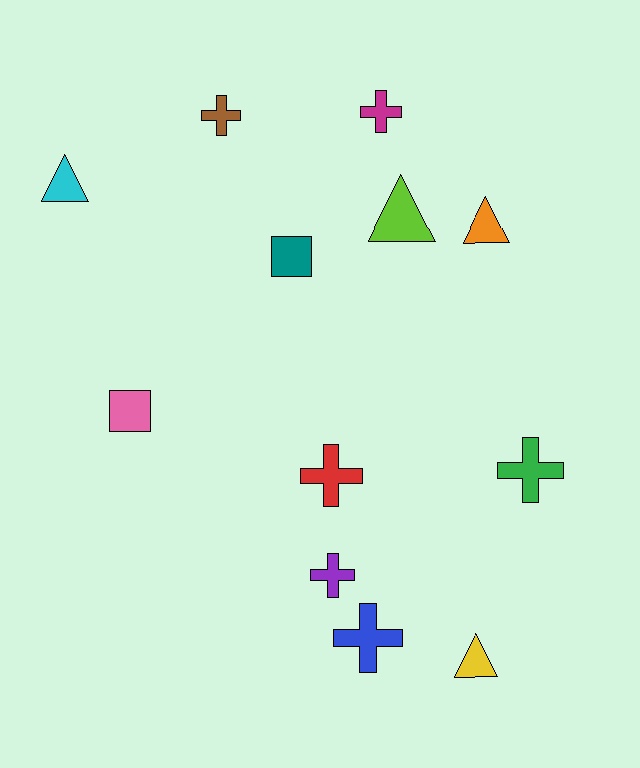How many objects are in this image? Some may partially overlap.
There are 12 objects.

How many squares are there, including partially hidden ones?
There are 2 squares.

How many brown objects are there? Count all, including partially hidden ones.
There is 1 brown object.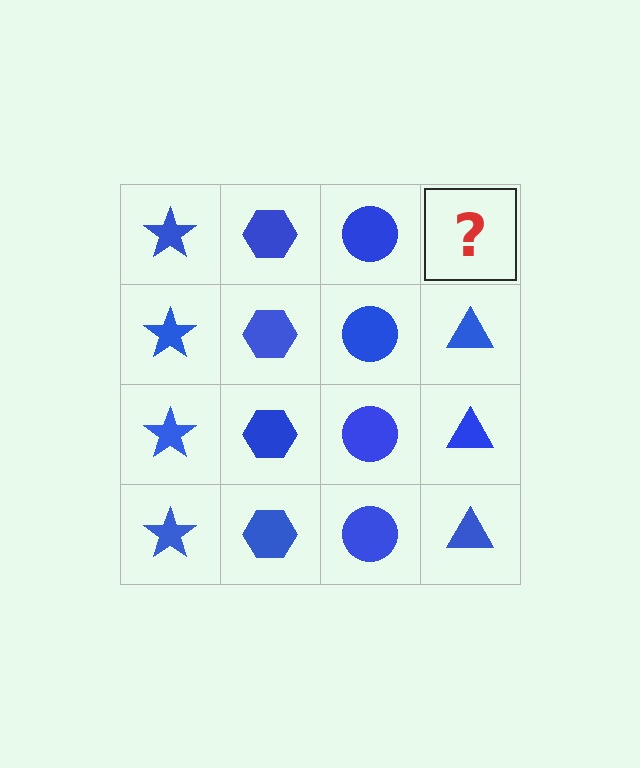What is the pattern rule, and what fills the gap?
The rule is that each column has a consistent shape. The gap should be filled with a blue triangle.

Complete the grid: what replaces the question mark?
The question mark should be replaced with a blue triangle.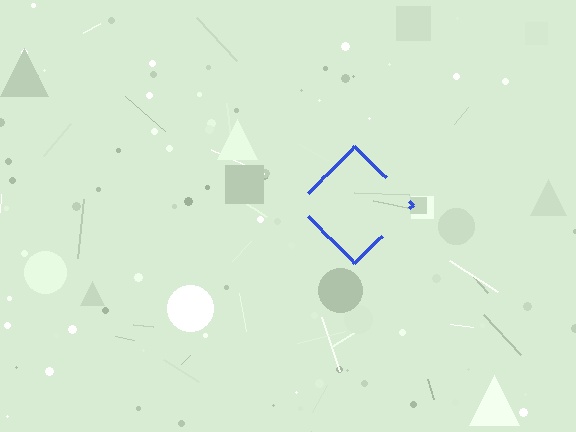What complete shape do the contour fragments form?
The contour fragments form a diamond.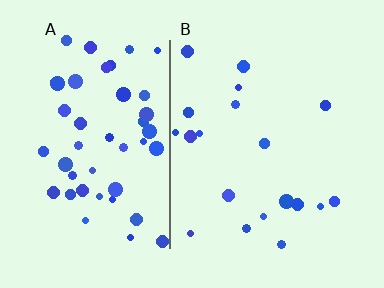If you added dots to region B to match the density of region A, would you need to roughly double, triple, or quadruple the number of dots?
Approximately triple.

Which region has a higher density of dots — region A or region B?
A (the left).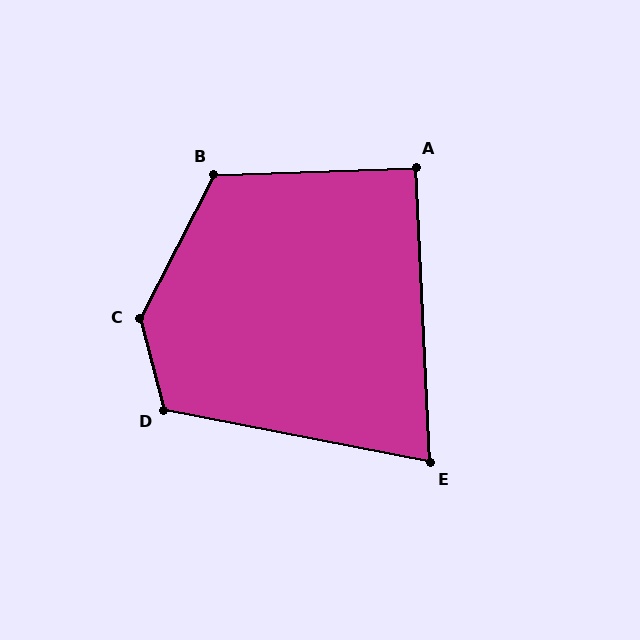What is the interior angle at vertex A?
Approximately 91 degrees (approximately right).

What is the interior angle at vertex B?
Approximately 119 degrees (obtuse).